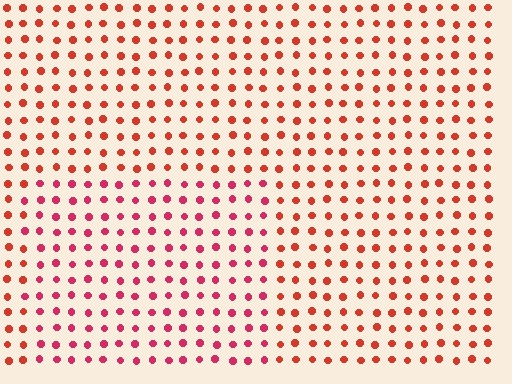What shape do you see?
I see a rectangle.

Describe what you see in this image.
The image is filled with small red elements in a uniform arrangement. A rectangle-shaped region is visible where the elements are tinted to a slightly different hue, forming a subtle color boundary.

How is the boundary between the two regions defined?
The boundary is defined purely by a slight shift in hue (about 26 degrees). Spacing, size, and orientation are identical on both sides.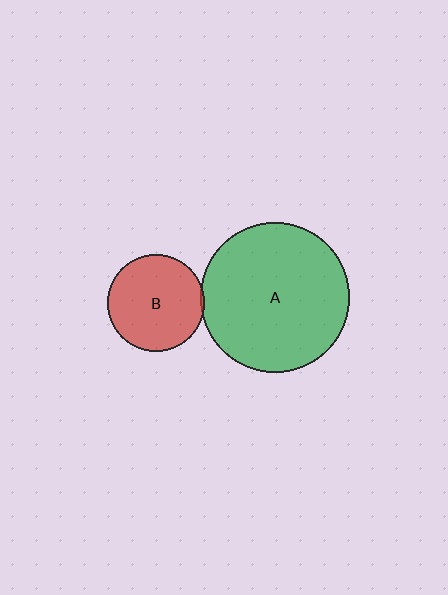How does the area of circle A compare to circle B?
Approximately 2.4 times.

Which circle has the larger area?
Circle A (green).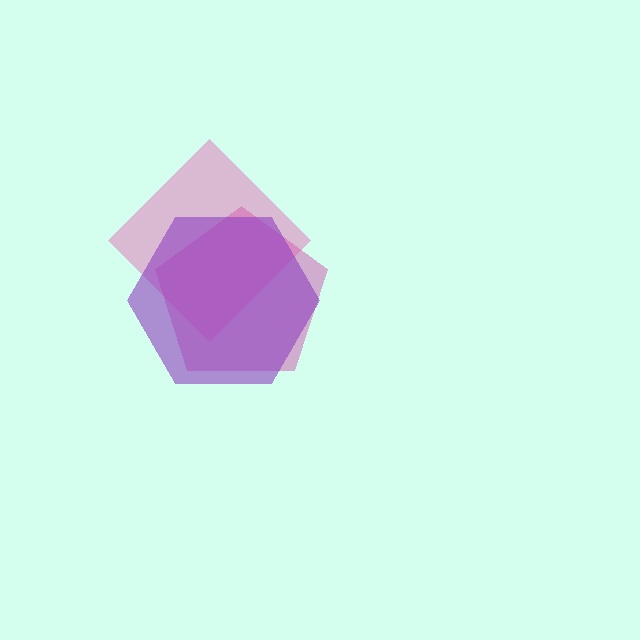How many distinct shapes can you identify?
There are 3 distinct shapes: a magenta pentagon, a pink diamond, a purple hexagon.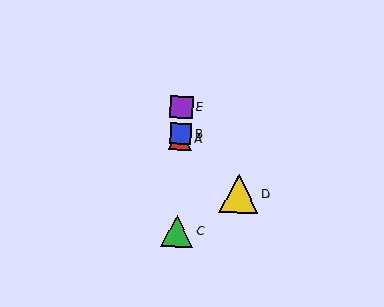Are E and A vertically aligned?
Yes, both are at x≈181.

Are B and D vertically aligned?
No, B is at x≈181 and D is at x≈239.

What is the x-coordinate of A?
Object A is at x≈180.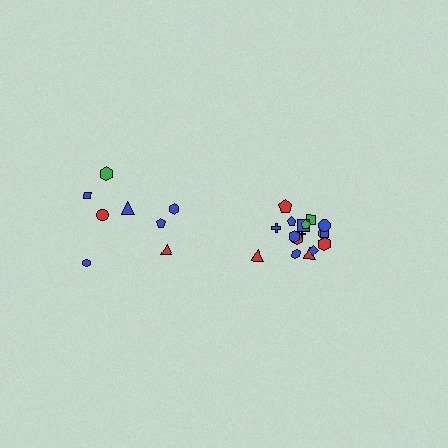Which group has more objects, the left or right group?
The right group.